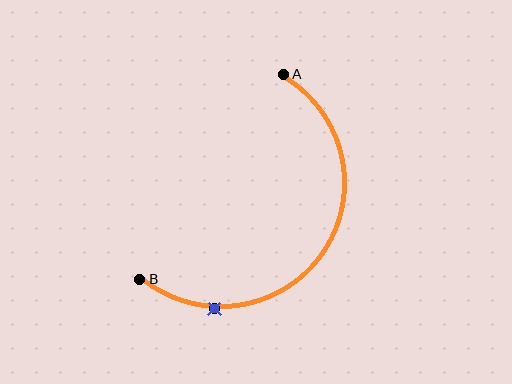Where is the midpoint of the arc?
The arc midpoint is the point on the curve farthest from the straight line joining A and B. It sits below and to the right of that line.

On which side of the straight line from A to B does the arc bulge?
The arc bulges below and to the right of the straight line connecting A and B.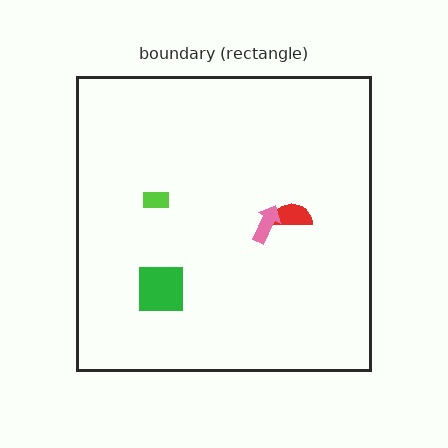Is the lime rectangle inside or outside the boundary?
Inside.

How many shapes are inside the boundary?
4 inside, 0 outside.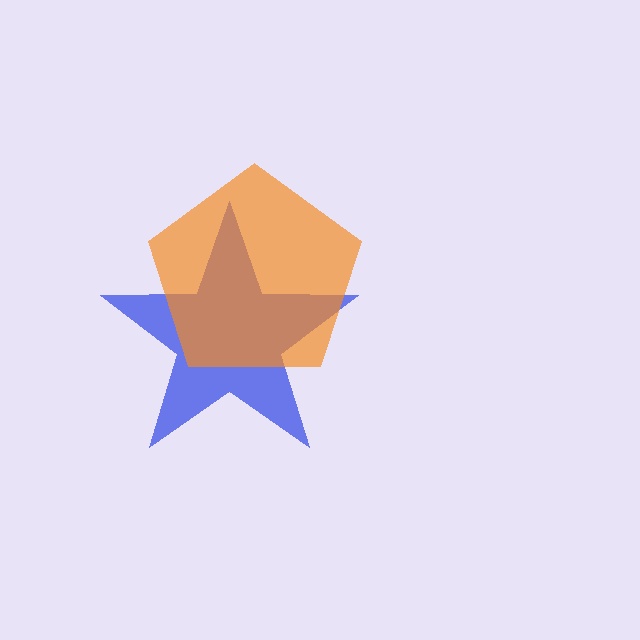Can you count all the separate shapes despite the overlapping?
Yes, there are 2 separate shapes.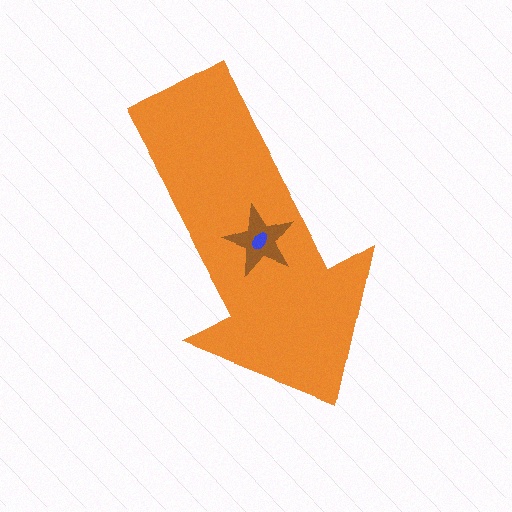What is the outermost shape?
The orange arrow.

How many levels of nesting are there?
3.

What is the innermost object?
The blue ellipse.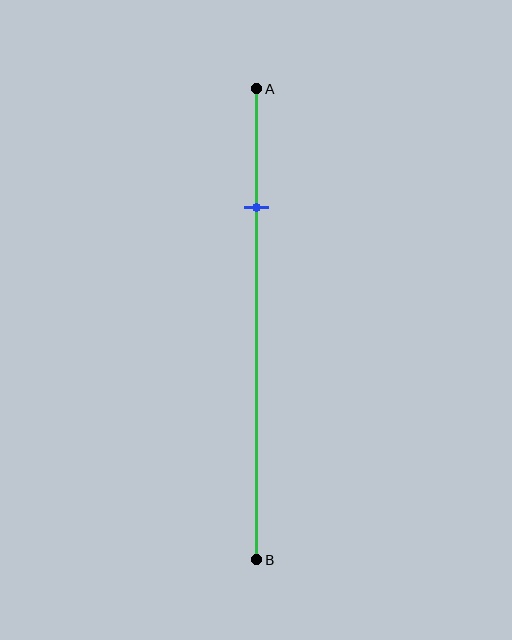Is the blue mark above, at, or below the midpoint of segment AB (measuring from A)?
The blue mark is above the midpoint of segment AB.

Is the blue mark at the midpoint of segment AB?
No, the mark is at about 25% from A, not at the 50% midpoint.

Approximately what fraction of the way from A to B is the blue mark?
The blue mark is approximately 25% of the way from A to B.